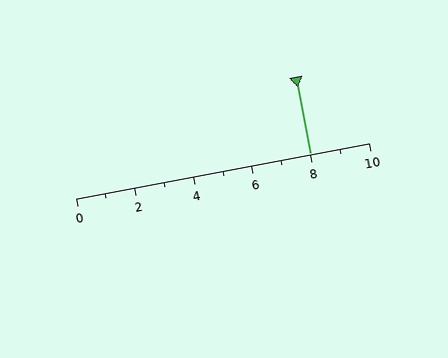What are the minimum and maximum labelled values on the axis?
The axis runs from 0 to 10.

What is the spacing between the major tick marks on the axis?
The major ticks are spaced 2 apart.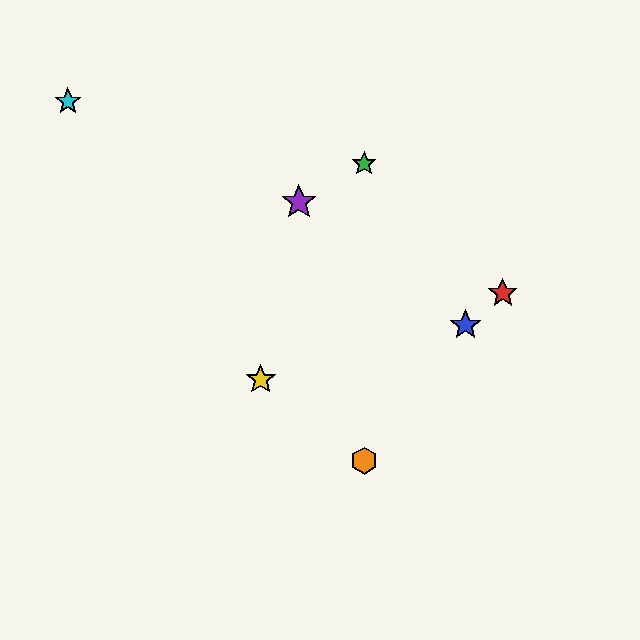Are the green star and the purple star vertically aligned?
No, the green star is at x≈364 and the purple star is at x≈299.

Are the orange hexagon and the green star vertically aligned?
Yes, both are at x≈364.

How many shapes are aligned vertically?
2 shapes (the green star, the orange hexagon) are aligned vertically.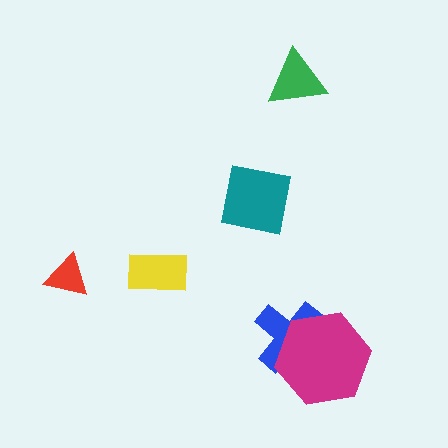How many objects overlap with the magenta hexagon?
1 object overlaps with the magenta hexagon.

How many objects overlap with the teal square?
0 objects overlap with the teal square.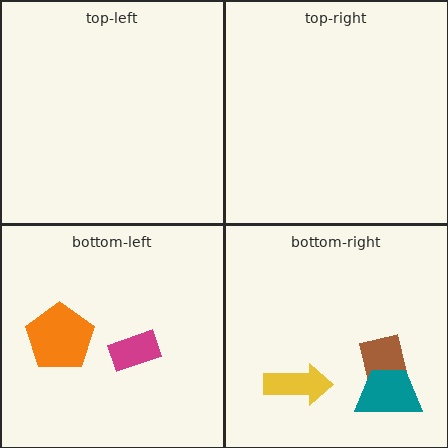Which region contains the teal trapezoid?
The bottom-right region.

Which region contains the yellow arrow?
The bottom-right region.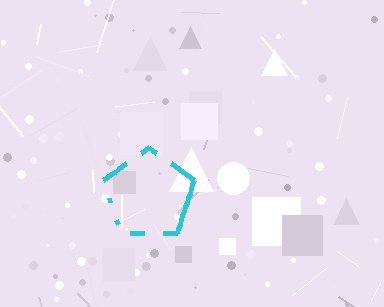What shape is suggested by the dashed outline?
The dashed outline suggests a pentagon.